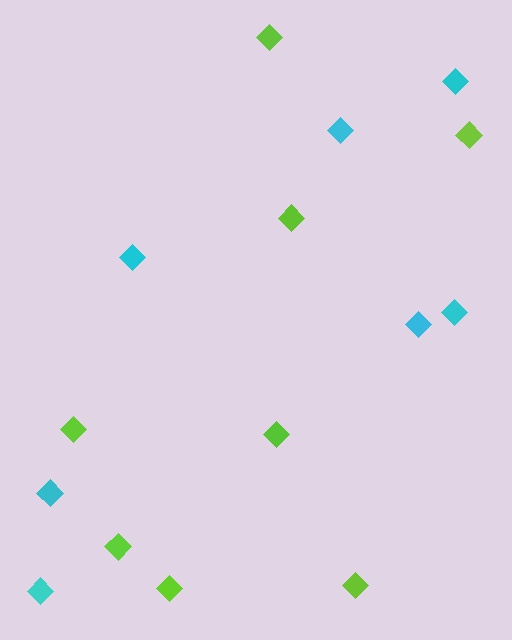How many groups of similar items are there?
There are 2 groups: one group of cyan diamonds (7) and one group of lime diamonds (8).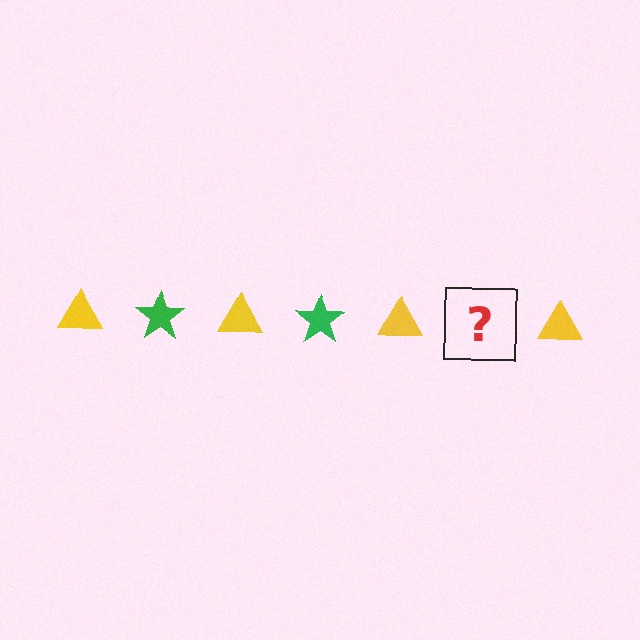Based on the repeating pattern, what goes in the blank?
The blank should be a green star.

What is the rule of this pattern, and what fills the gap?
The rule is that the pattern alternates between yellow triangle and green star. The gap should be filled with a green star.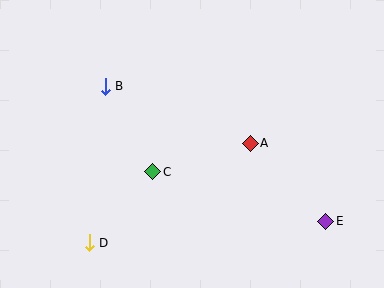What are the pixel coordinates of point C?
Point C is at (153, 172).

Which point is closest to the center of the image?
Point C at (153, 172) is closest to the center.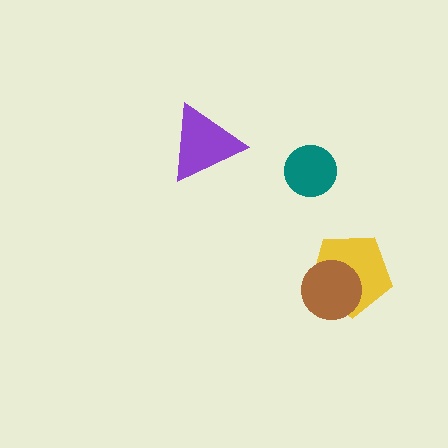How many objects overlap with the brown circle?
1 object overlaps with the brown circle.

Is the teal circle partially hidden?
No, no other shape covers it.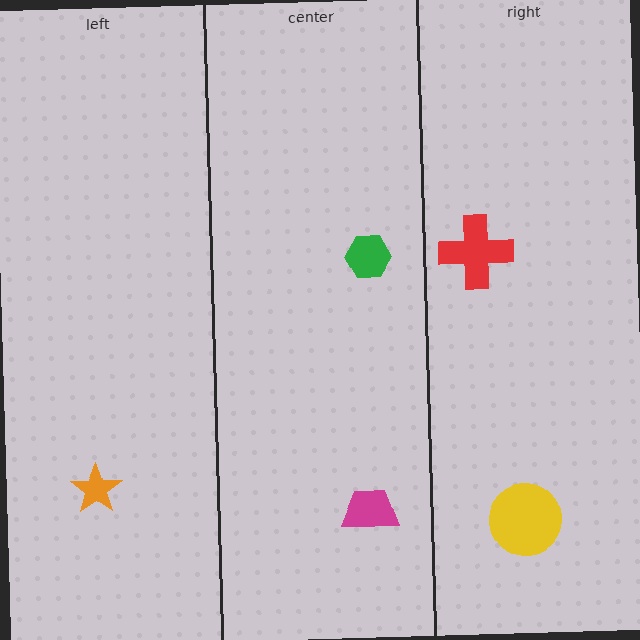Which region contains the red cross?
The right region.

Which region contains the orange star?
The left region.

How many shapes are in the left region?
1.